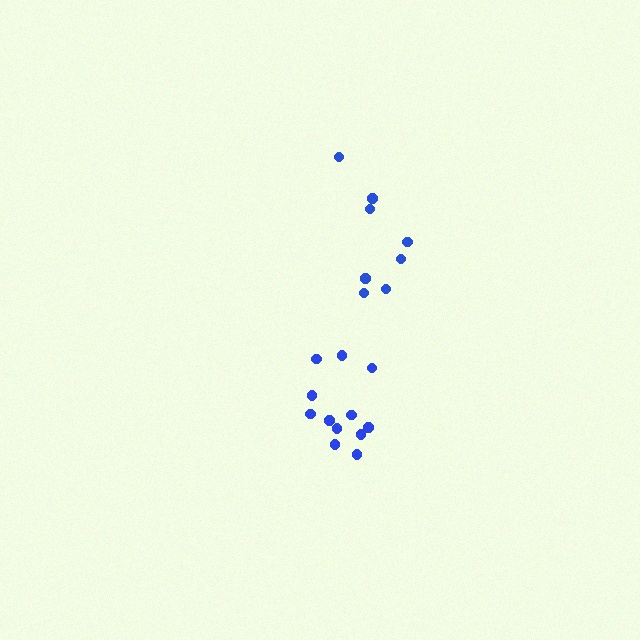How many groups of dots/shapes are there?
There are 2 groups.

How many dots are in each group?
Group 1: 12 dots, Group 2: 8 dots (20 total).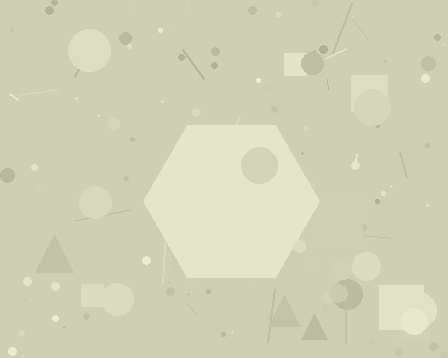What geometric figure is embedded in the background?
A hexagon is embedded in the background.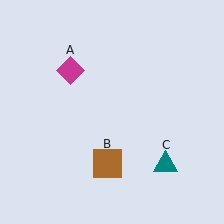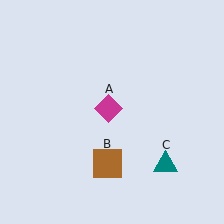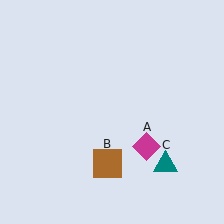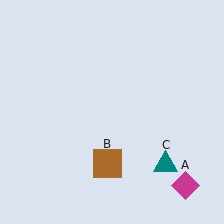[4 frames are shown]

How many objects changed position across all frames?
1 object changed position: magenta diamond (object A).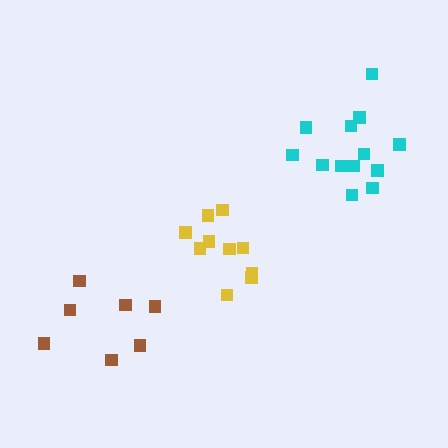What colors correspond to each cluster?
The clusters are colored: cyan, brown, yellow.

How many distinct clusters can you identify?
There are 3 distinct clusters.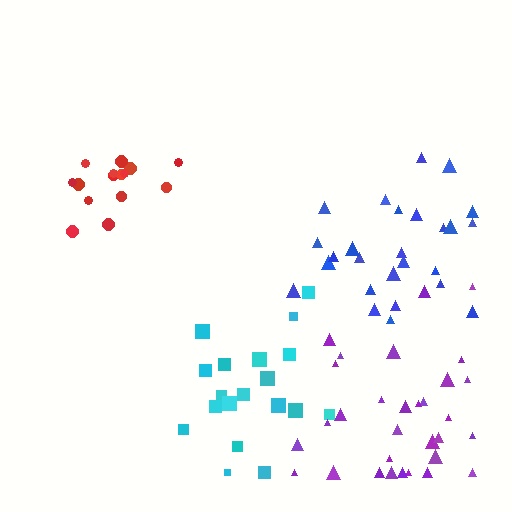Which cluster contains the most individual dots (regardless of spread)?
Purple (32).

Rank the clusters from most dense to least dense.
red, blue, purple, cyan.